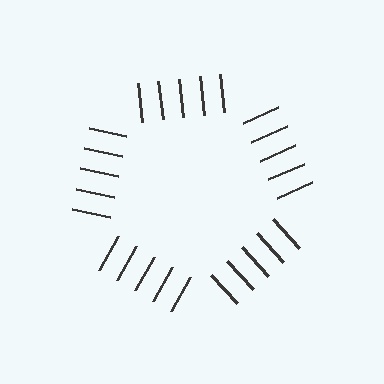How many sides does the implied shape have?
5 sides — the line-ends trace a pentagon.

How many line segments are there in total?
25 — 5 along each of the 5 edges.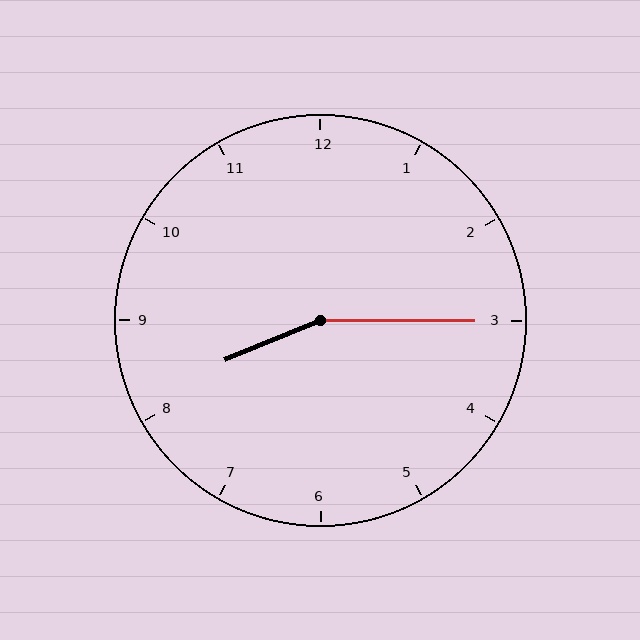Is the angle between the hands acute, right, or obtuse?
It is obtuse.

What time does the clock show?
8:15.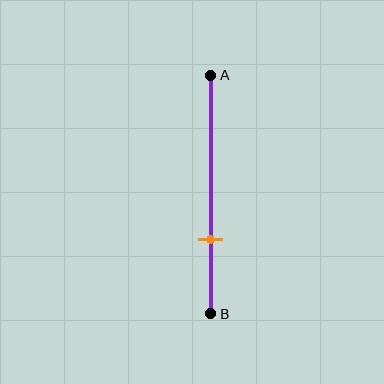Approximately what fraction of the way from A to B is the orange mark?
The orange mark is approximately 70% of the way from A to B.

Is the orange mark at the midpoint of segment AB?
No, the mark is at about 70% from A, not at the 50% midpoint.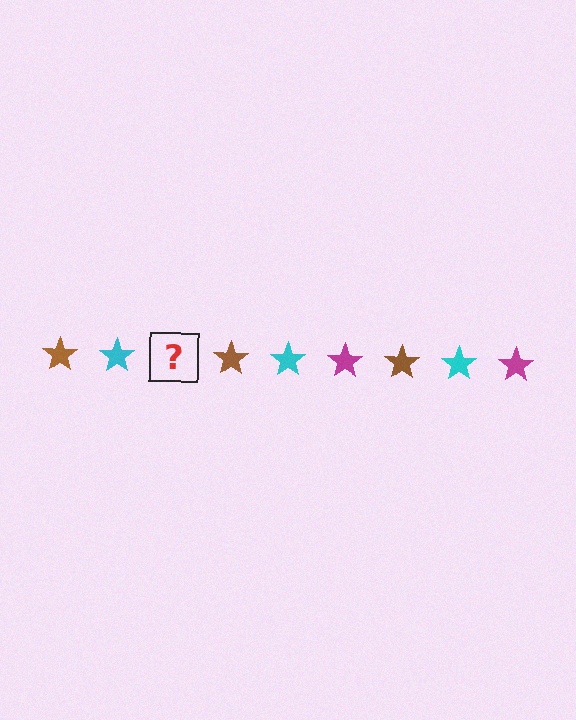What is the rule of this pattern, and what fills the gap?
The rule is that the pattern cycles through brown, cyan, magenta stars. The gap should be filled with a magenta star.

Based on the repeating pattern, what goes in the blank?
The blank should be a magenta star.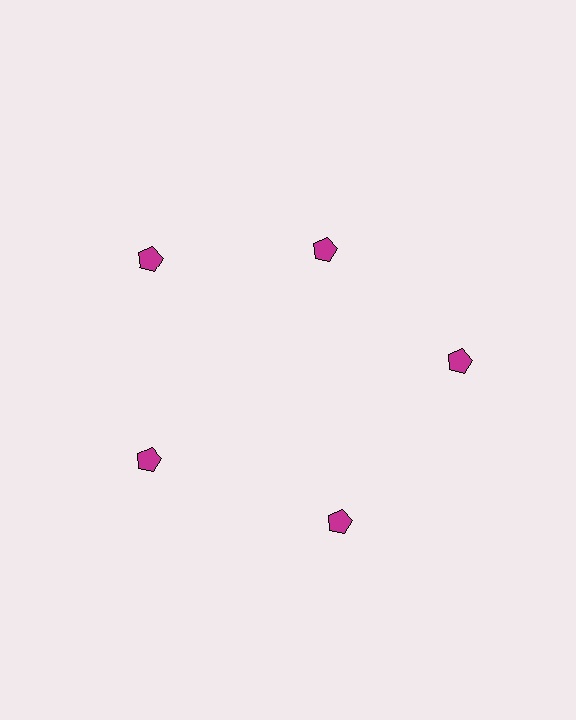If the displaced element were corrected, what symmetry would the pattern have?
It would have 5-fold rotational symmetry — the pattern would map onto itself every 72 degrees.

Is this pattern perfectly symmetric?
No. The 5 magenta pentagons are arranged in a ring, but one element near the 1 o'clock position is pulled inward toward the center, breaking the 5-fold rotational symmetry.